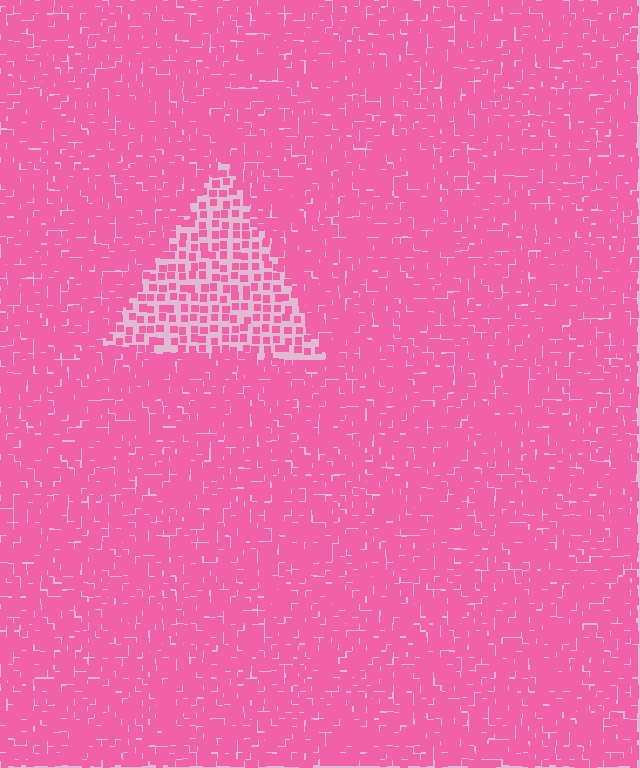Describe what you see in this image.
The image contains small pink elements arranged at two different densities. A triangle-shaped region is visible where the elements are less densely packed than the surrounding area.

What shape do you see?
I see a triangle.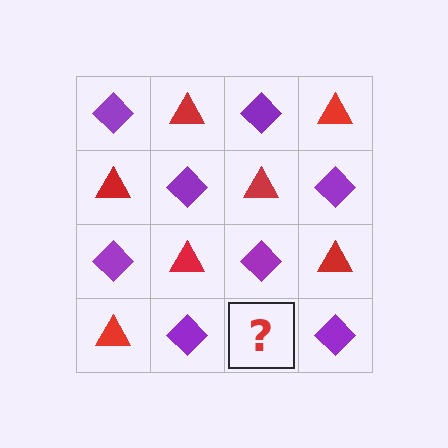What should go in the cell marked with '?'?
The missing cell should contain a red triangle.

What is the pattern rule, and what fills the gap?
The rule is that it alternates purple diamond and red triangle in a checkerboard pattern. The gap should be filled with a red triangle.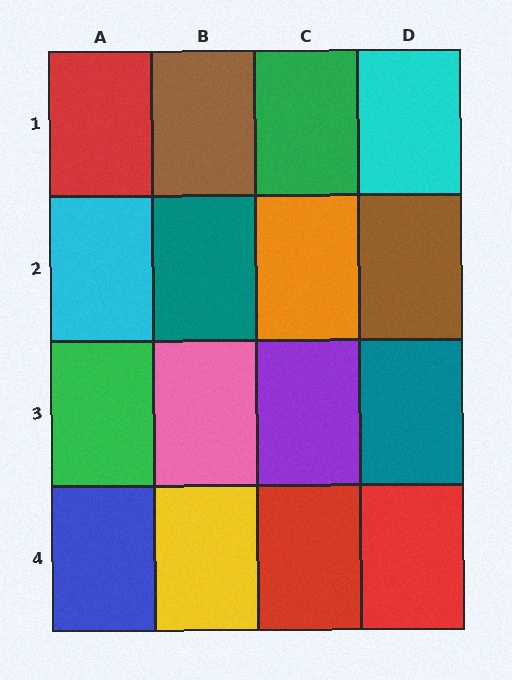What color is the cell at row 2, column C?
Orange.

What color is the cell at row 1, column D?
Cyan.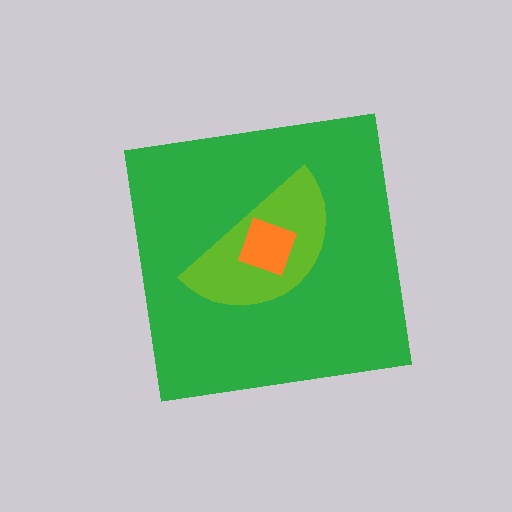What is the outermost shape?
The green square.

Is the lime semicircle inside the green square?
Yes.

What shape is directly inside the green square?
The lime semicircle.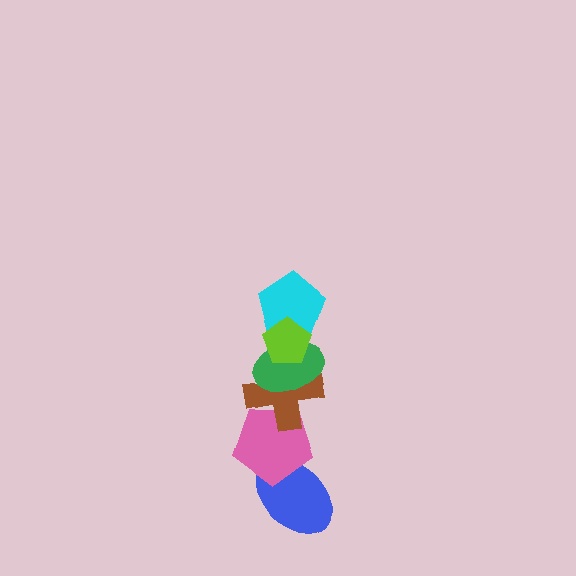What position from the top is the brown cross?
The brown cross is 4th from the top.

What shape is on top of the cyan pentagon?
The lime pentagon is on top of the cyan pentagon.